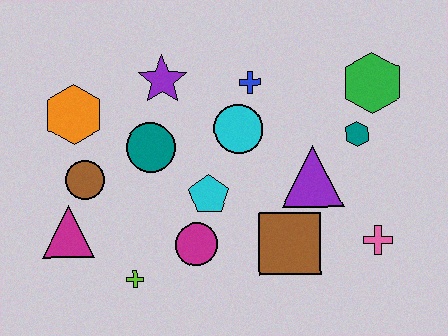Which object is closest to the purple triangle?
The teal hexagon is closest to the purple triangle.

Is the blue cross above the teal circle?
Yes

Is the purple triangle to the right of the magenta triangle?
Yes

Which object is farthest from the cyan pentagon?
The green hexagon is farthest from the cyan pentagon.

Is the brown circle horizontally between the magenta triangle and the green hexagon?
Yes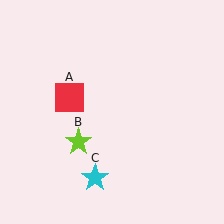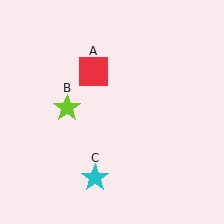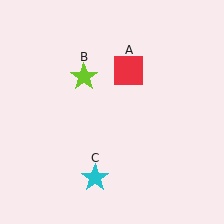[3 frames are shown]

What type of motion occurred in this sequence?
The red square (object A), lime star (object B) rotated clockwise around the center of the scene.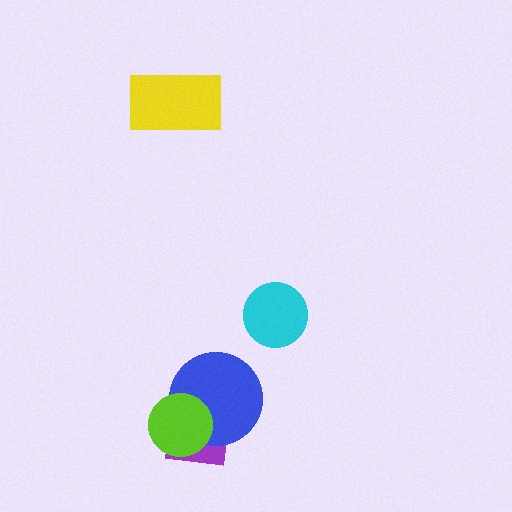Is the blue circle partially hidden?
Yes, it is partially covered by another shape.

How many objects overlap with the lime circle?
2 objects overlap with the lime circle.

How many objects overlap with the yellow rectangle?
0 objects overlap with the yellow rectangle.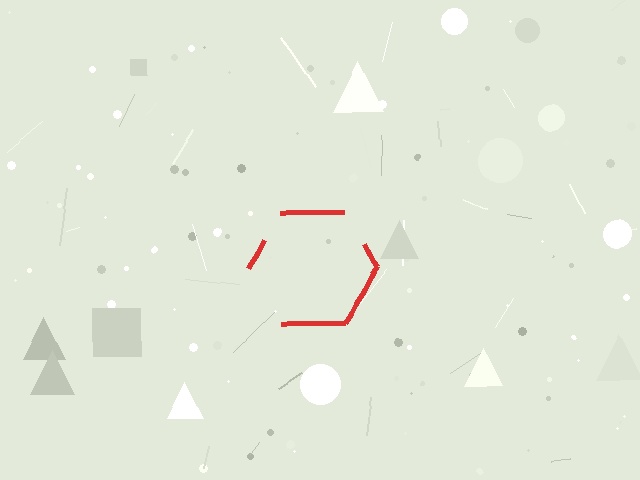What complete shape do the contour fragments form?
The contour fragments form a hexagon.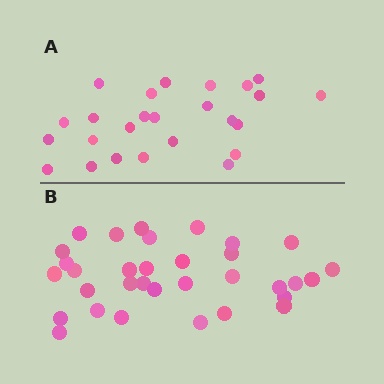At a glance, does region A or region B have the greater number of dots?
Region B (the bottom region) has more dots.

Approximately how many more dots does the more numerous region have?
Region B has roughly 8 or so more dots than region A.